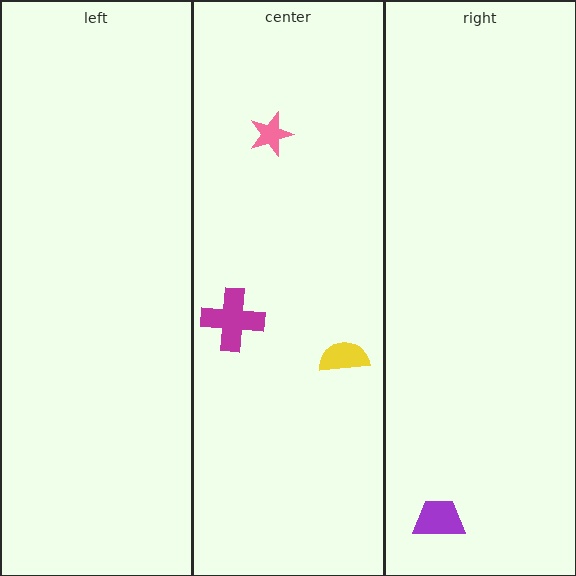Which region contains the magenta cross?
The center region.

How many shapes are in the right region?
1.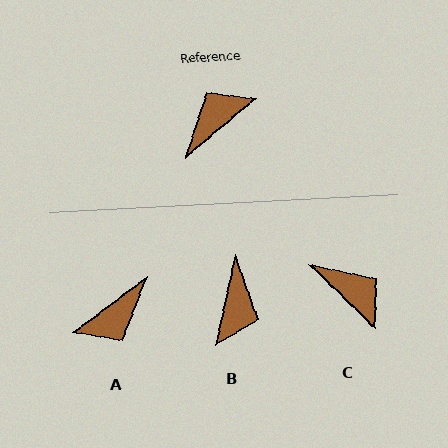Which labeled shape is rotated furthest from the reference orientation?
A, about 177 degrees away.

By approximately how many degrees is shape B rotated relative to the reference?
Approximately 142 degrees clockwise.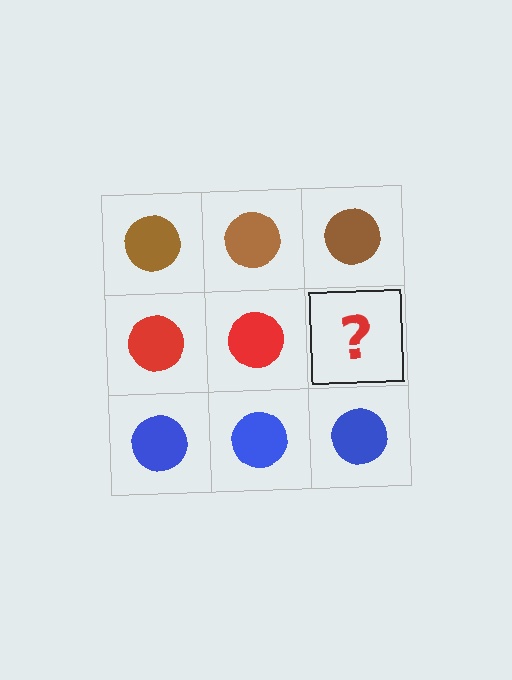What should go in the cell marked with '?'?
The missing cell should contain a red circle.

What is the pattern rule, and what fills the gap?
The rule is that each row has a consistent color. The gap should be filled with a red circle.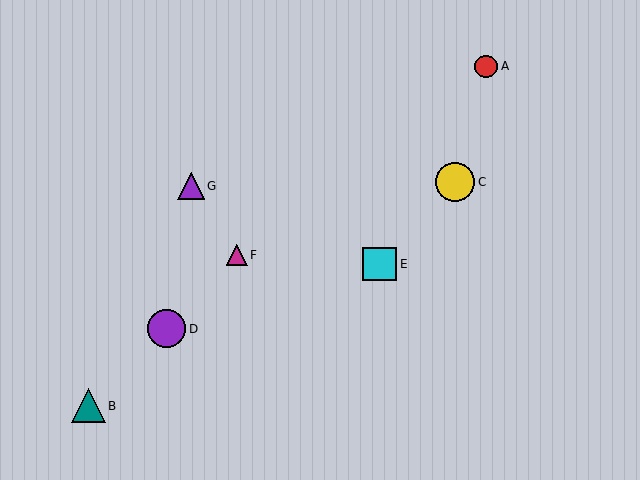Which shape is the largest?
The yellow circle (labeled C) is the largest.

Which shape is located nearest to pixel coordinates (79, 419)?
The teal triangle (labeled B) at (88, 406) is nearest to that location.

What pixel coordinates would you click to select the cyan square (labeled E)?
Click at (380, 264) to select the cyan square E.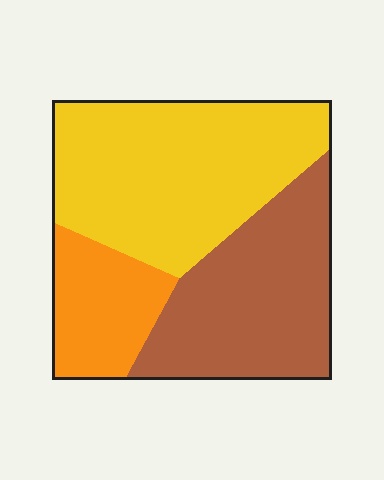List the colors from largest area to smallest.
From largest to smallest: yellow, brown, orange.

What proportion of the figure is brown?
Brown takes up about three eighths (3/8) of the figure.